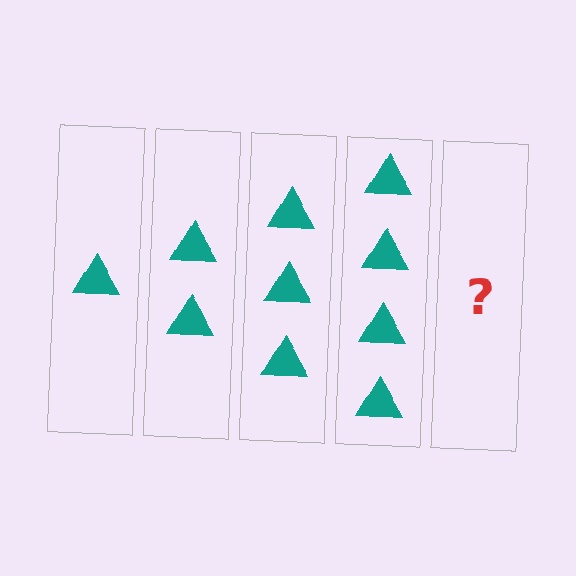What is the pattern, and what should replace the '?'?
The pattern is that each step adds one more triangle. The '?' should be 5 triangles.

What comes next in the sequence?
The next element should be 5 triangles.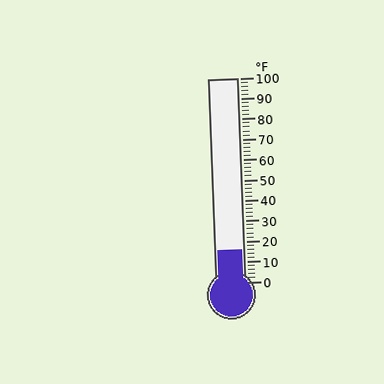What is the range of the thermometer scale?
The thermometer scale ranges from 0°F to 100°F.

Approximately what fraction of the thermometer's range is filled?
The thermometer is filled to approximately 15% of its range.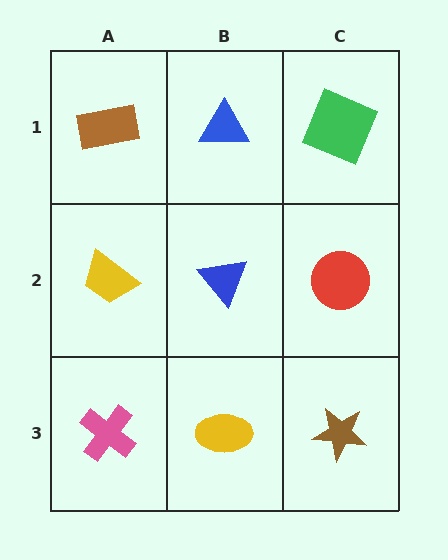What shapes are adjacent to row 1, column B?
A blue triangle (row 2, column B), a brown rectangle (row 1, column A), a green square (row 1, column C).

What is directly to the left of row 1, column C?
A blue triangle.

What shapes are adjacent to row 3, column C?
A red circle (row 2, column C), a yellow ellipse (row 3, column B).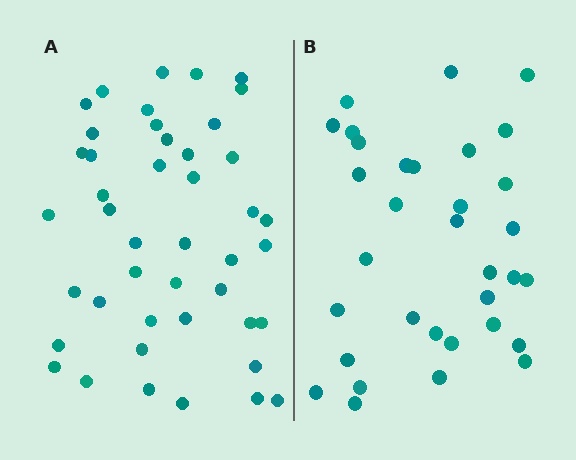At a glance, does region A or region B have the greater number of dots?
Region A (the left region) has more dots.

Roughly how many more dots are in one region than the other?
Region A has roughly 12 or so more dots than region B.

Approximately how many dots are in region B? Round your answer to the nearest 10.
About 30 dots. (The exact count is 33, which rounds to 30.)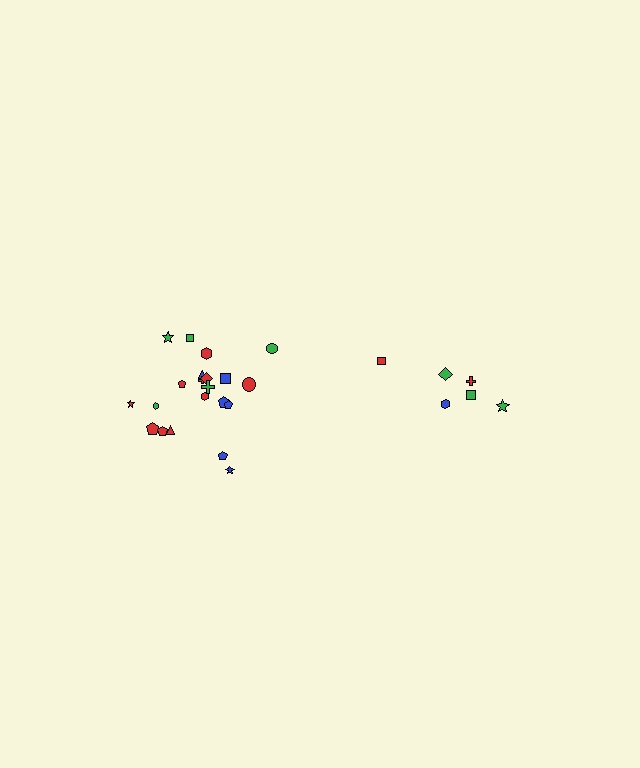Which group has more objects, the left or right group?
The left group.